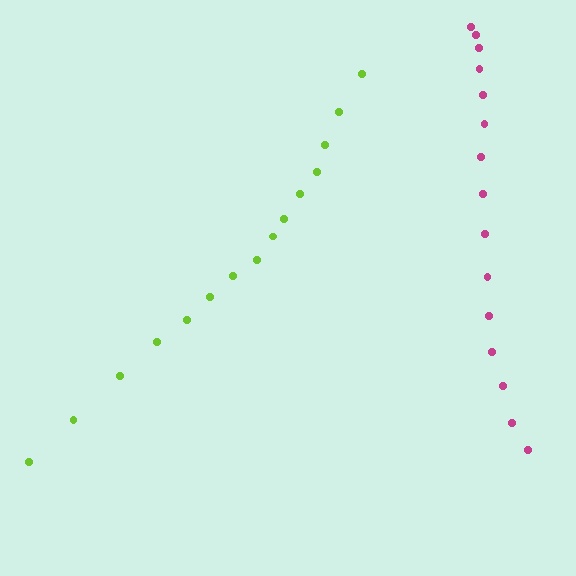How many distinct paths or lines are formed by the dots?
There are 2 distinct paths.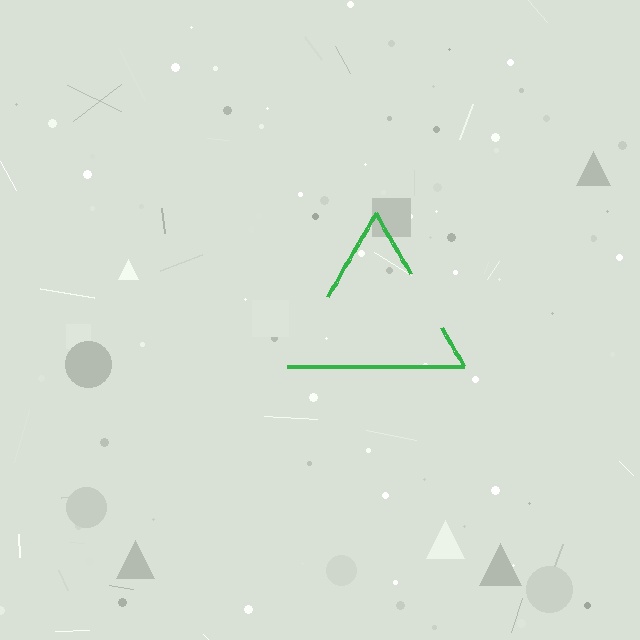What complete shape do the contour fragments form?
The contour fragments form a triangle.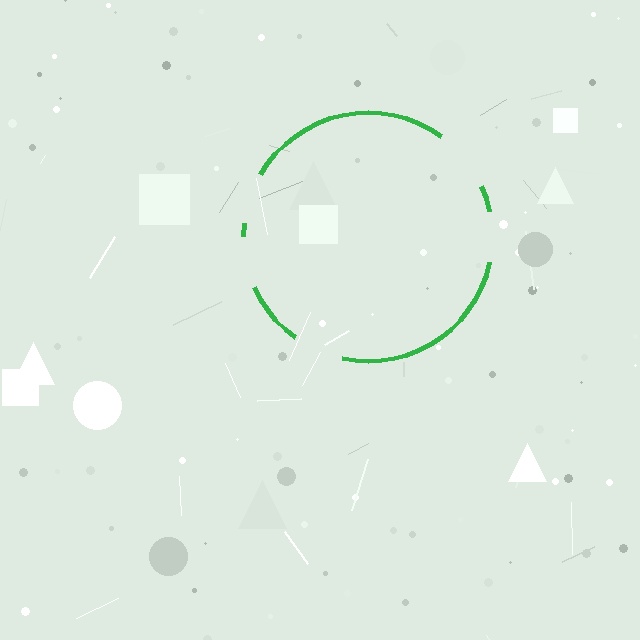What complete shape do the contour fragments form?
The contour fragments form a circle.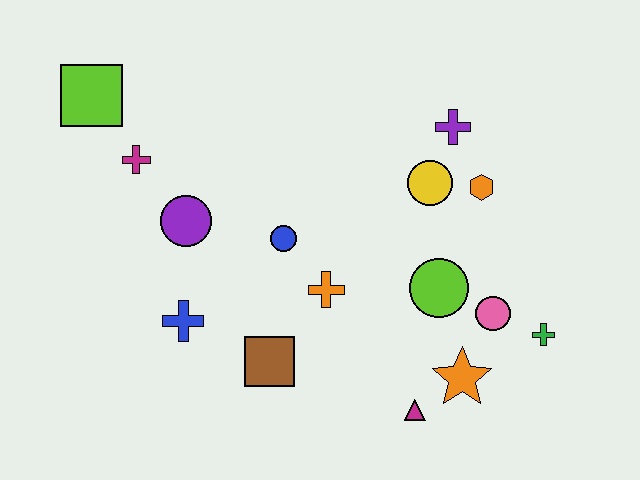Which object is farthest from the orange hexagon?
The lime square is farthest from the orange hexagon.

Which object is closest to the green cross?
The pink circle is closest to the green cross.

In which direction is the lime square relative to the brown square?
The lime square is above the brown square.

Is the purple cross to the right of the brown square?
Yes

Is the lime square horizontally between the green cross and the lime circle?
No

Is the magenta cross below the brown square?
No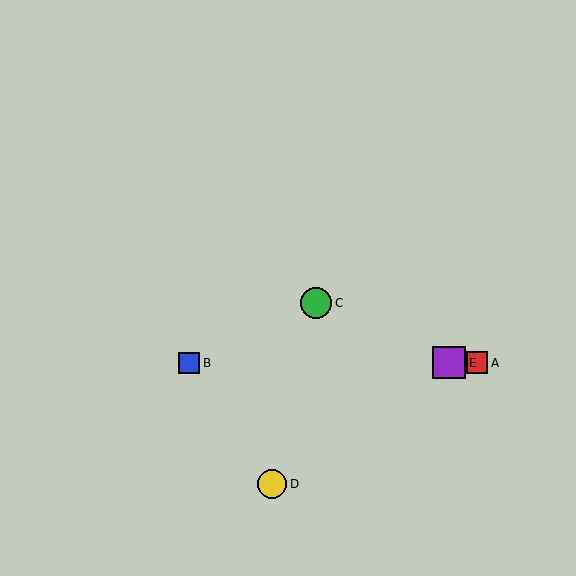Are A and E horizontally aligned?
Yes, both are at y≈363.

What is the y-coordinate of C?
Object C is at y≈303.